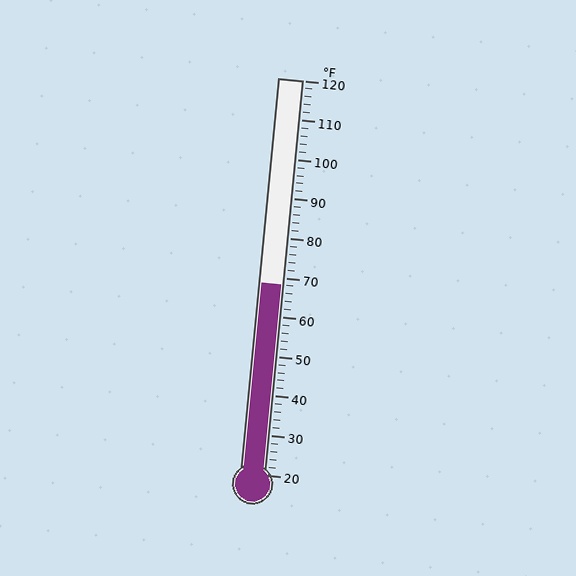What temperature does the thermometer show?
The thermometer shows approximately 68°F.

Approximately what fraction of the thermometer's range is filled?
The thermometer is filled to approximately 50% of its range.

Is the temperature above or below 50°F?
The temperature is above 50°F.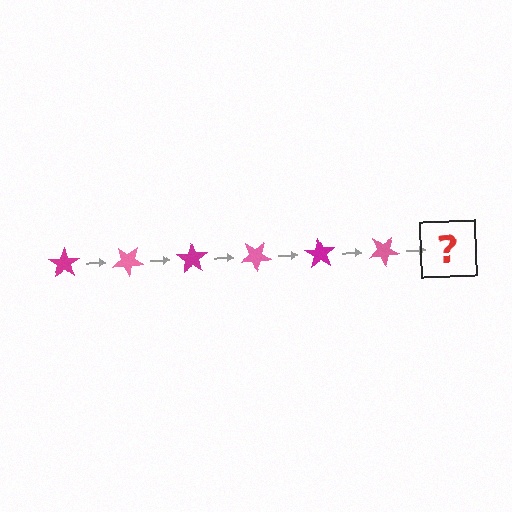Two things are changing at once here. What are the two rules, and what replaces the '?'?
The two rules are that it rotates 35 degrees each step and the color cycles through magenta and pink. The '?' should be a magenta star, rotated 210 degrees from the start.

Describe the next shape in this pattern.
It should be a magenta star, rotated 210 degrees from the start.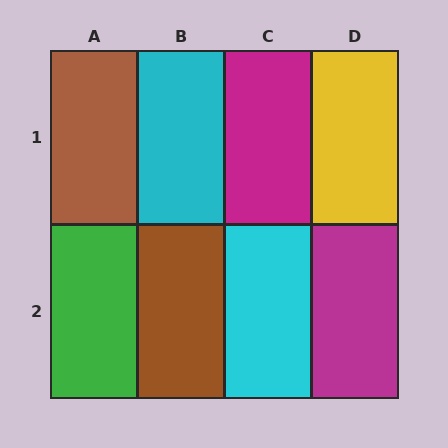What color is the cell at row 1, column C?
Magenta.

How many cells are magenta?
2 cells are magenta.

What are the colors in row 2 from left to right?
Green, brown, cyan, magenta.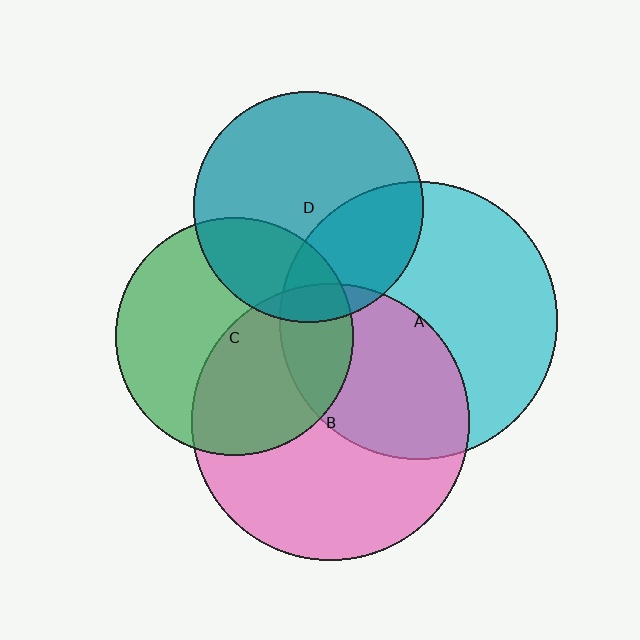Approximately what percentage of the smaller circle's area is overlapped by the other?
Approximately 25%.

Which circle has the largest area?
Circle A (cyan).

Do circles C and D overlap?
Yes.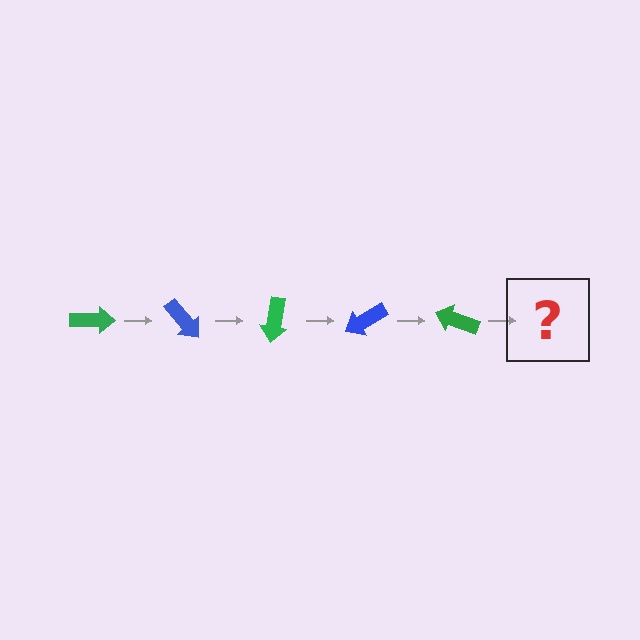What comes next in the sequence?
The next element should be a blue arrow, rotated 250 degrees from the start.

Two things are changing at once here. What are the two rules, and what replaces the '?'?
The two rules are that it rotates 50 degrees each step and the color cycles through green and blue. The '?' should be a blue arrow, rotated 250 degrees from the start.